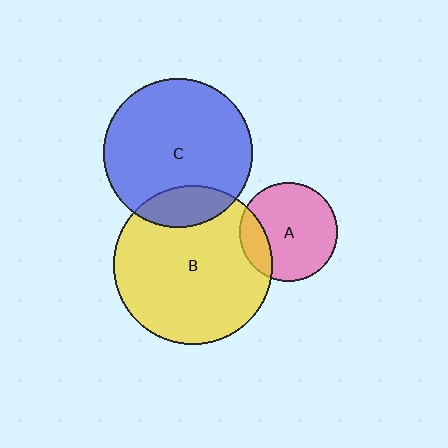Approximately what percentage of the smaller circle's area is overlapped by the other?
Approximately 20%.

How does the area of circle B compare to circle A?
Approximately 2.6 times.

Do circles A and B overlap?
Yes.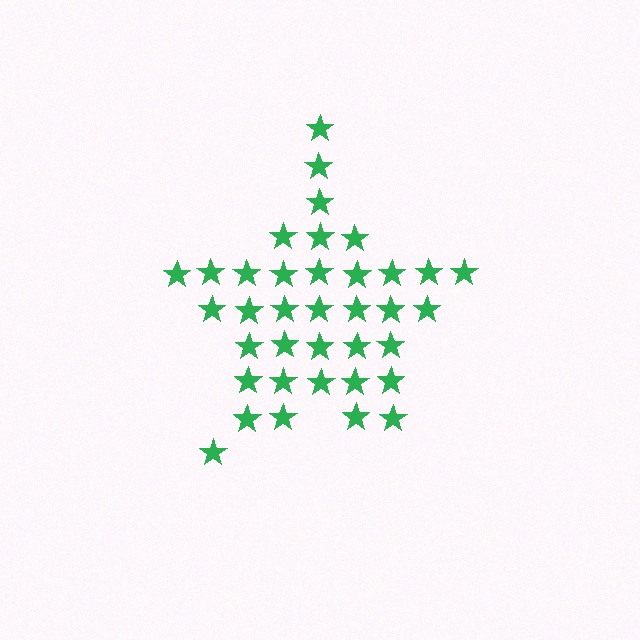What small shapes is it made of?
It is made of small stars.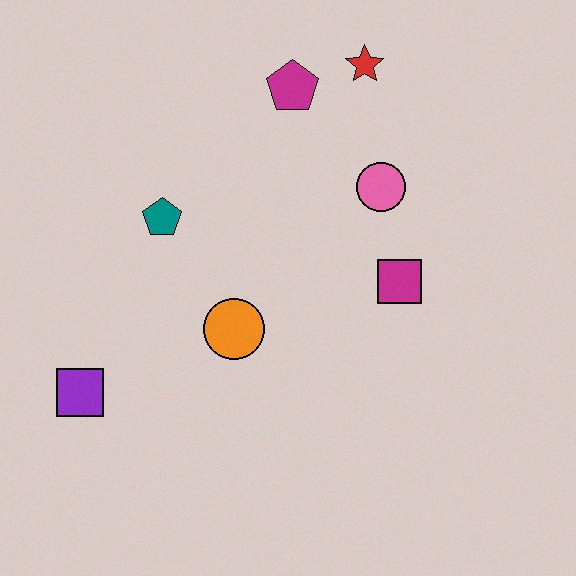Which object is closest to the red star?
The magenta pentagon is closest to the red star.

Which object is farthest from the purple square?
The red star is farthest from the purple square.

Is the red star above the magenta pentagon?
Yes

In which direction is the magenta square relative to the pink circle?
The magenta square is below the pink circle.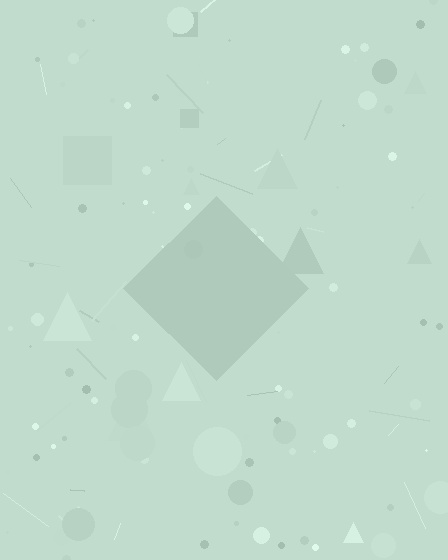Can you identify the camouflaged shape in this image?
The camouflaged shape is a diamond.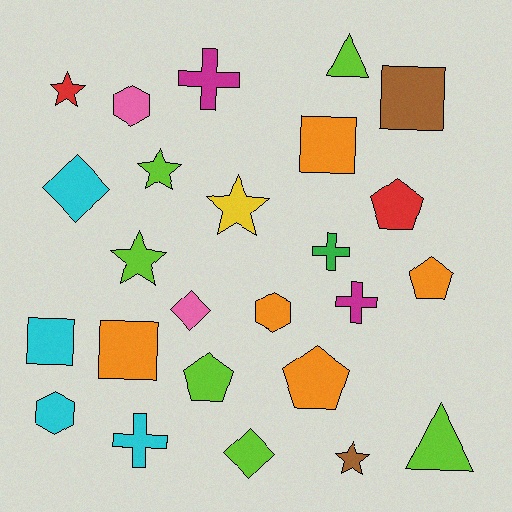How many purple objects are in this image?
There are no purple objects.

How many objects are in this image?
There are 25 objects.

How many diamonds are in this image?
There are 3 diamonds.